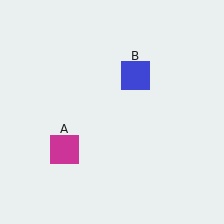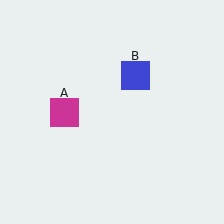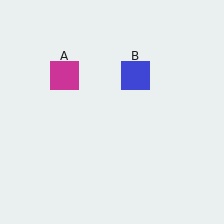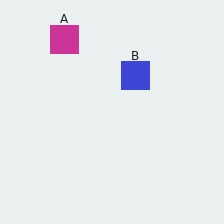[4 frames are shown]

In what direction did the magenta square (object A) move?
The magenta square (object A) moved up.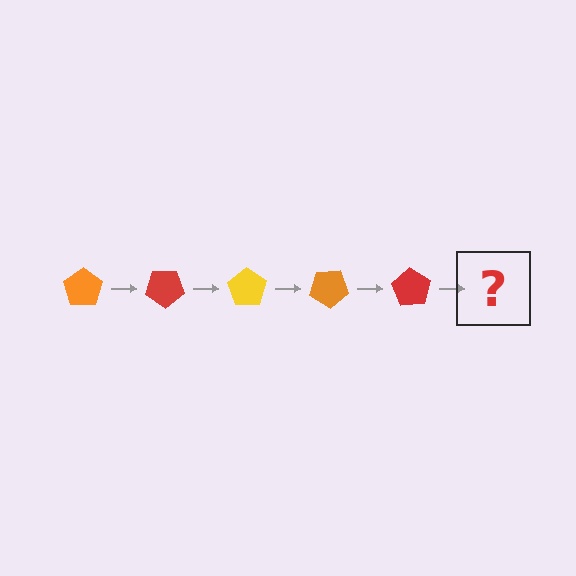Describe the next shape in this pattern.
It should be a yellow pentagon, rotated 175 degrees from the start.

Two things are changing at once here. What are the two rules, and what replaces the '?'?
The two rules are that it rotates 35 degrees each step and the color cycles through orange, red, and yellow. The '?' should be a yellow pentagon, rotated 175 degrees from the start.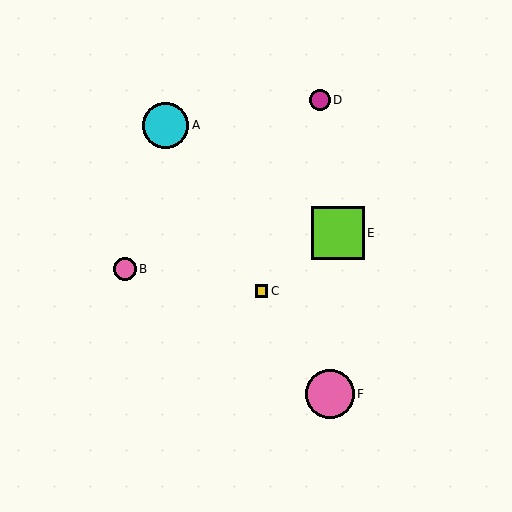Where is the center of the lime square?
The center of the lime square is at (338, 233).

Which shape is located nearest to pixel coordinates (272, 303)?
The yellow square (labeled C) at (262, 291) is nearest to that location.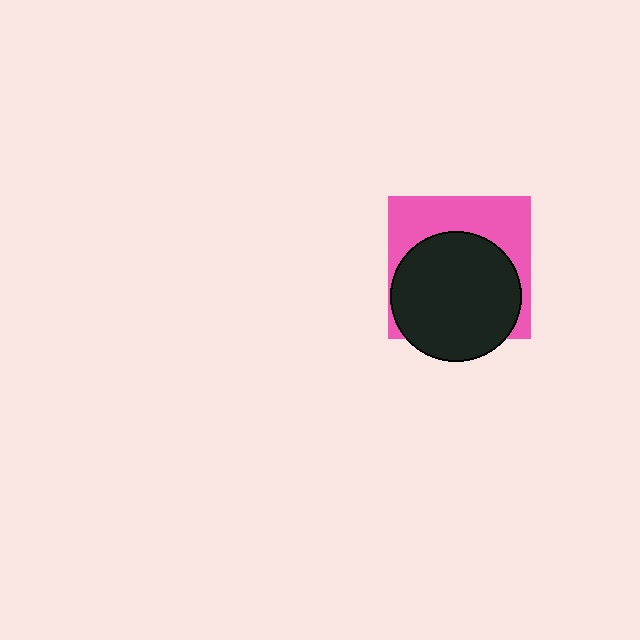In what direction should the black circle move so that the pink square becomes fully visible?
The black circle should move down. That is the shortest direction to clear the overlap and leave the pink square fully visible.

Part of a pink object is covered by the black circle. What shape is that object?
It is a square.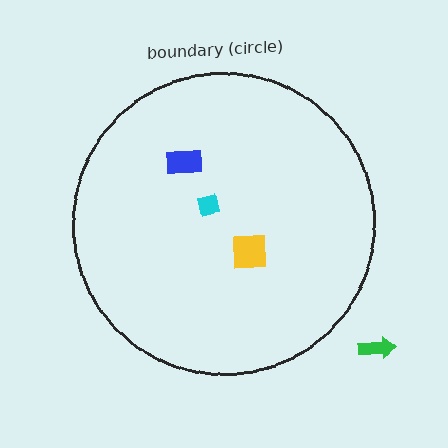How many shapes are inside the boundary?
3 inside, 1 outside.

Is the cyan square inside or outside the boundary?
Inside.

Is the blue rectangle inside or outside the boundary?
Inside.